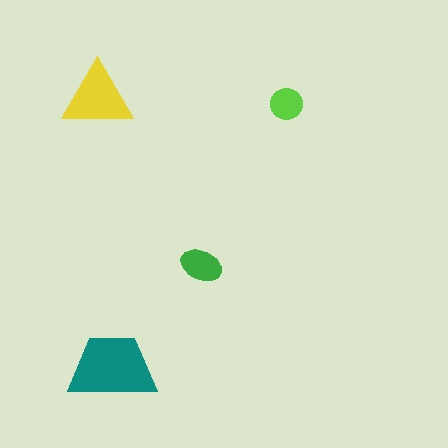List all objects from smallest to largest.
The lime circle, the green ellipse, the yellow triangle, the teal trapezoid.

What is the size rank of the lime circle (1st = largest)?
4th.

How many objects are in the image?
There are 4 objects in the image.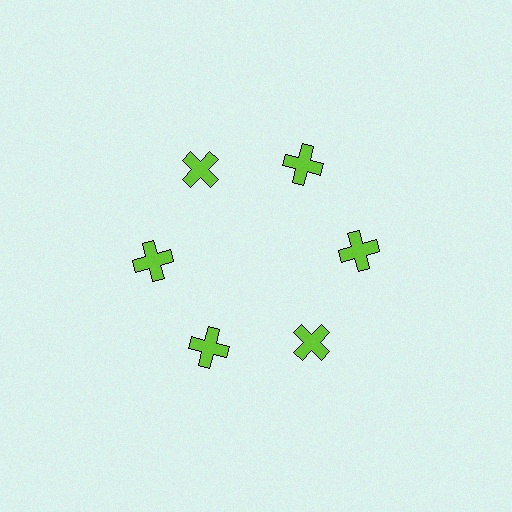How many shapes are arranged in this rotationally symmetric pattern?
There are 6 shapes, arranged in 6 groups of 1.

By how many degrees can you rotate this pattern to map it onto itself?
The pattern maps onto itself every 60 degrees of rotation.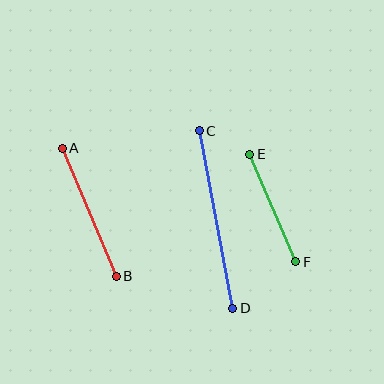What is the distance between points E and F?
The distance is approximately 117 pixels.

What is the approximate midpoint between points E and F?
The midpoint is at approximately (272, 208) pixels.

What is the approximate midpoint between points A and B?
The midpoint is at approximately (89, 212) pixels.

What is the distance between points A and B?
The distance is approximately 139 pixels.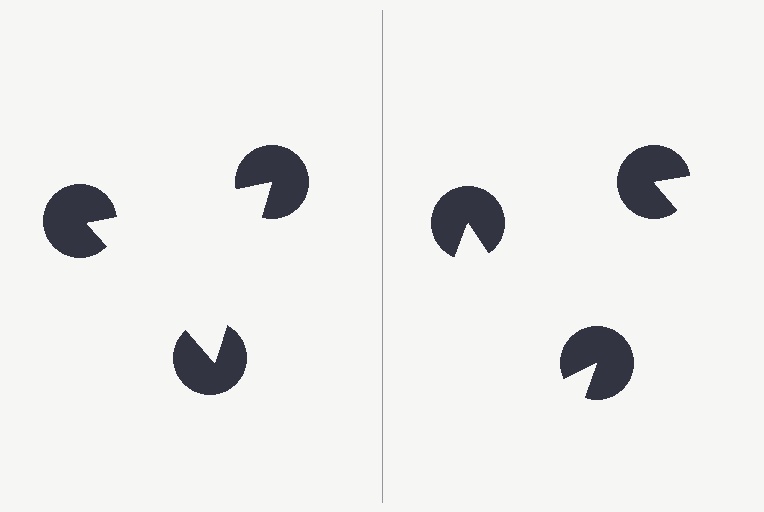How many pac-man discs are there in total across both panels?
6 — 3 on each side.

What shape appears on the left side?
An illusory triangle.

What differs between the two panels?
The pac-man discs are positioned identically on both sides; only the wedge orientations differ. On the left they align to a triangle; on the right they are misaligned.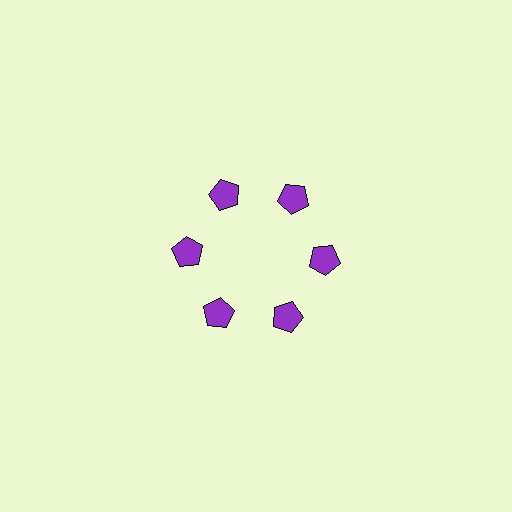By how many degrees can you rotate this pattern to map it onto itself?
The pattern maps onto itself every 60 degrees of rotation.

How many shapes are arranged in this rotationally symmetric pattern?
There are 6 shapes, arranged in 6 groups of 1.